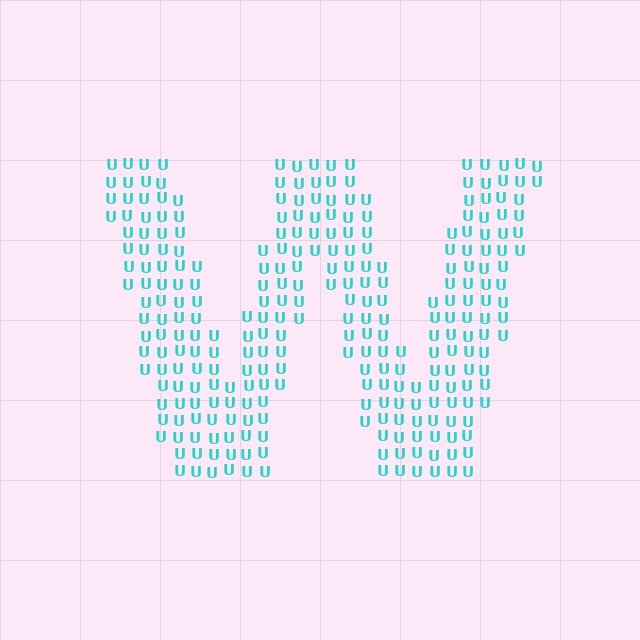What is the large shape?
The large shape is the letter W.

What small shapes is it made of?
It is made of small letter U's.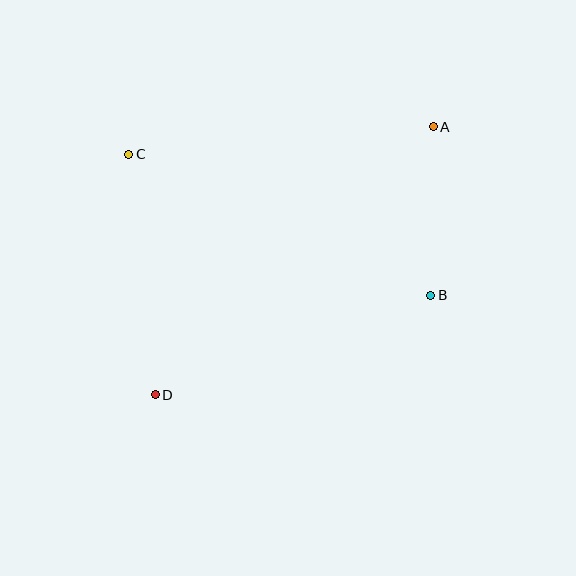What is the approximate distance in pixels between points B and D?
The distance between B and D is approximately 293 pixels.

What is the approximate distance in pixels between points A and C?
The distance between A and C is approximately 305 pixels.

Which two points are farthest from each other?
Points A and D are farthest from each other.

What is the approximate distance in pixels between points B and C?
The distance between B and C is approximately 333 pixels.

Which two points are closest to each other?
Points A and B are closest to each other.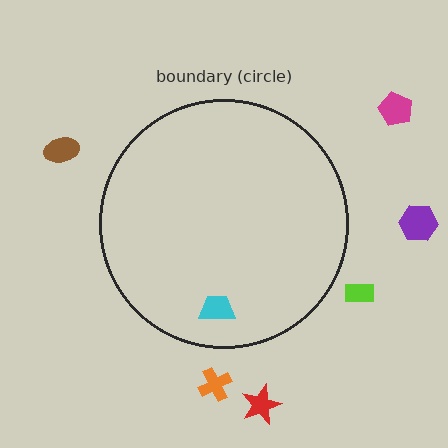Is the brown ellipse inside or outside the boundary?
Outside.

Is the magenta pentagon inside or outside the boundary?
Outside.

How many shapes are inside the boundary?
1 inside, 6 outside.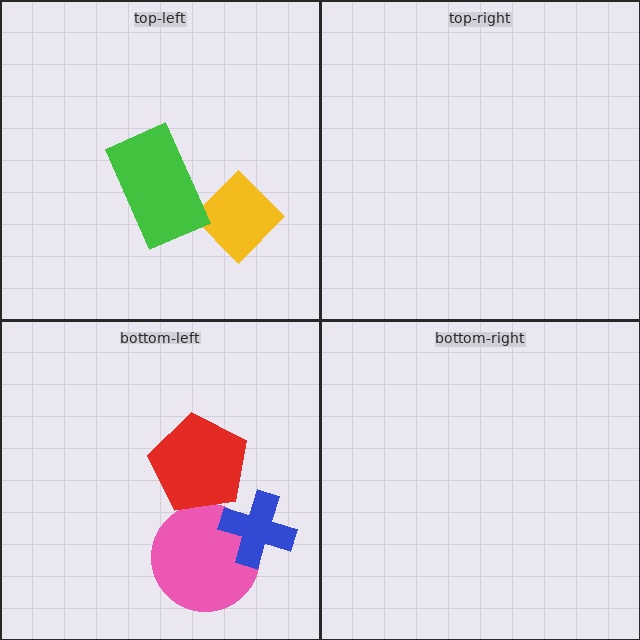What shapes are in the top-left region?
The brown triangle, the yellow diamond, the green rectangle.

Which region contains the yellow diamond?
The top-left region.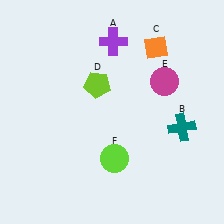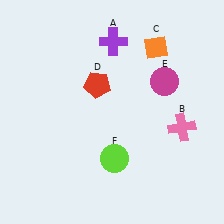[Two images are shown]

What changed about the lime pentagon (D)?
In Image 1, D is lime. In Image 2, it changed to red.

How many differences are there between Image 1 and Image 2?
There are 2 differences between the two images.